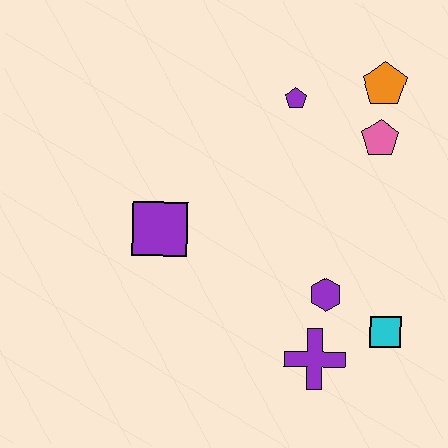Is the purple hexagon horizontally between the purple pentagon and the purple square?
No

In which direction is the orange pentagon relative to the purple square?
The orange pentagon is to the right of the purple square.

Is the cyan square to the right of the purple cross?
Yes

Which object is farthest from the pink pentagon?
The purple square is farthest from the pink pentagon.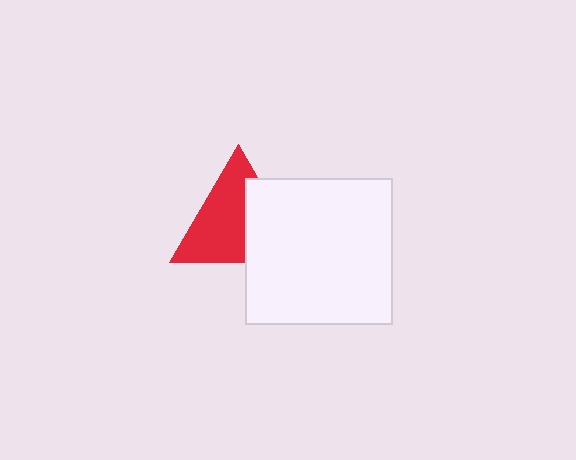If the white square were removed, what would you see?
You would see the complete red triangle.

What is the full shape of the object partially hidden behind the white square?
The partially hidden object is a red triangle.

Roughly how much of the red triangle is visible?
About half of it is visible (roughly 62%).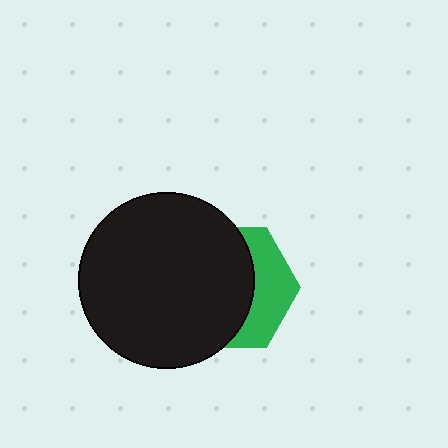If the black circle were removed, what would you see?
You would see the complete green hexagon.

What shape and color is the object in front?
The object in front is a black circle.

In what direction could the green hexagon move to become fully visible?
The green hexagon could move right. That would shift it out from behind the black circle entirely.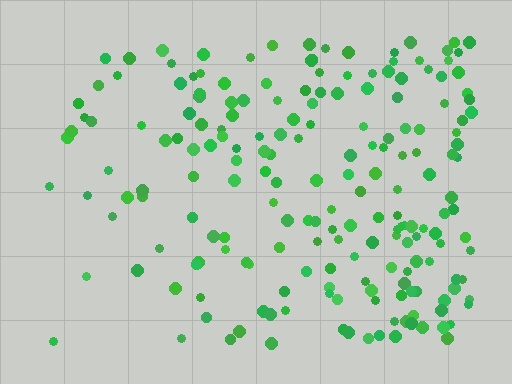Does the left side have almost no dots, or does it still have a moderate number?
Still a moderate number, just noticeably fewer than the right.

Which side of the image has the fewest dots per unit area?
The left.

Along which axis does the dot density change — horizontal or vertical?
Horizontal.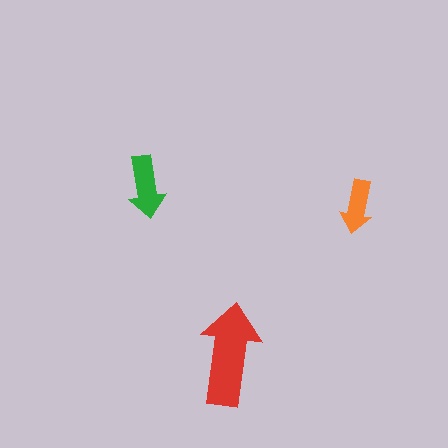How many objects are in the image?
There are 3 objects in the image.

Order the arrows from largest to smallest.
the red one, the green one, the orange one.